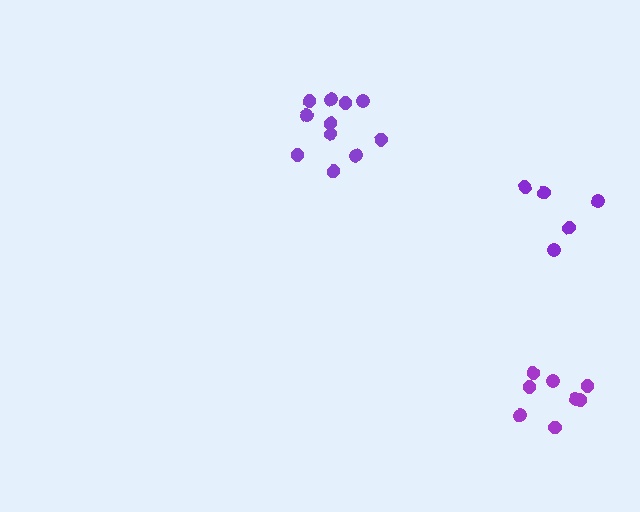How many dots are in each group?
Group 1: 5 dots, Group 2: 11 dots, Group 3: 8 dots (24 total).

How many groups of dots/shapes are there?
There are 3 groups.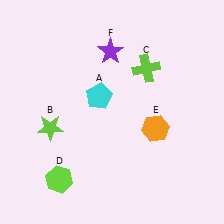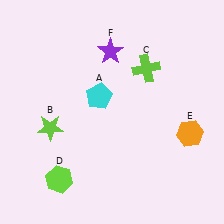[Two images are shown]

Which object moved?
The orange hexagon (E) moved right.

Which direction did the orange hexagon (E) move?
The orange hexagon (E) moved right.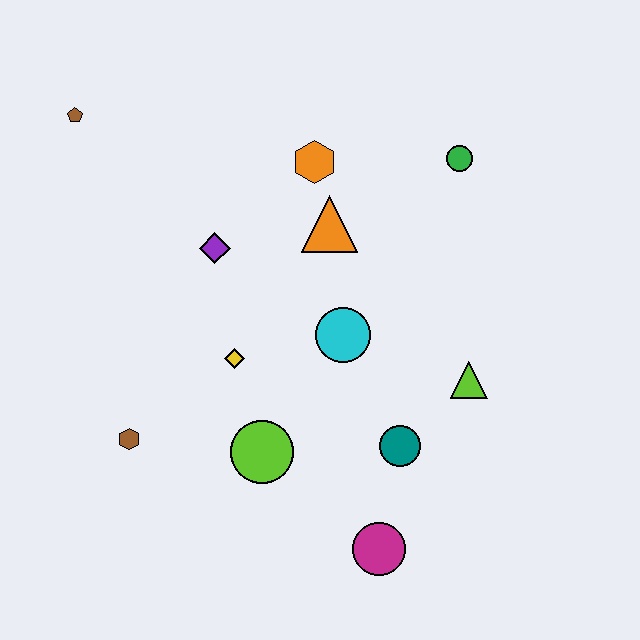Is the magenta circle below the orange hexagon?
Yes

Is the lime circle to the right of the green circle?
No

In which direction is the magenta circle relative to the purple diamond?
The magenta circle is below the purple diamond.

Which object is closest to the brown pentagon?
The purple diamond is closest to the brown pentagon.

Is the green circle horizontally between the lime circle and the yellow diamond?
No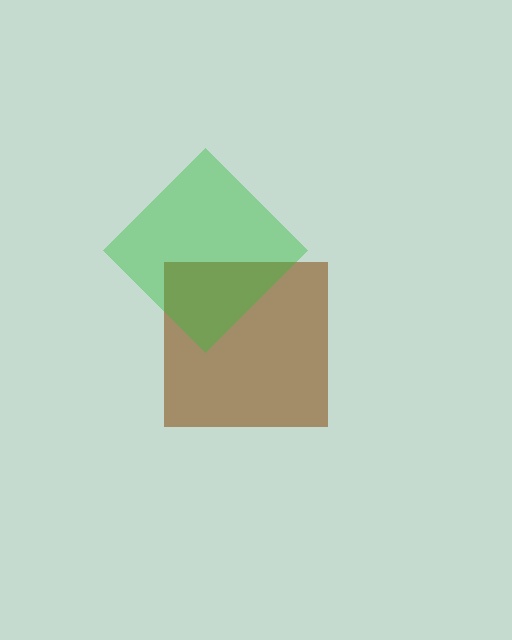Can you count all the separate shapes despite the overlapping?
Yes, there are 2 separate shapes.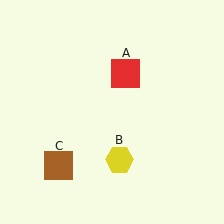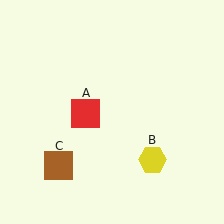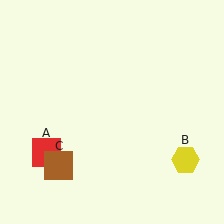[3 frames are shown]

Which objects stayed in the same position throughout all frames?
Brown square (object C) remained stationary.